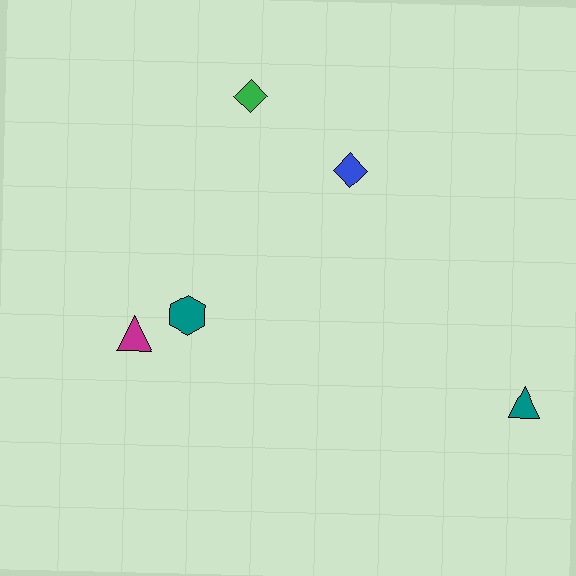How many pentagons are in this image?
There are no pentagons.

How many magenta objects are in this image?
There is 1 magenta object.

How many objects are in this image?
There are 5 objects.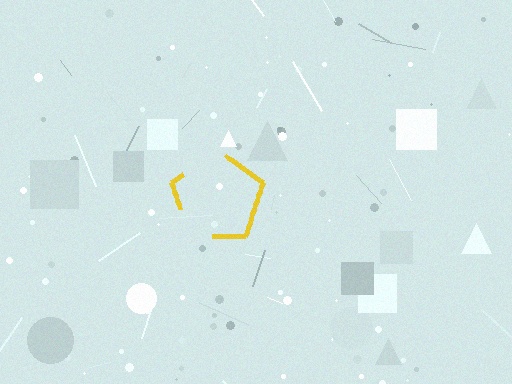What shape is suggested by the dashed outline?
The dashed outline suggests a pentagon.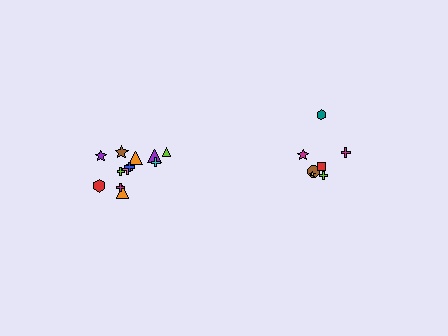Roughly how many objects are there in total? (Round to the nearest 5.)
Roughly 20 objects in total.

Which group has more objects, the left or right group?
The left group.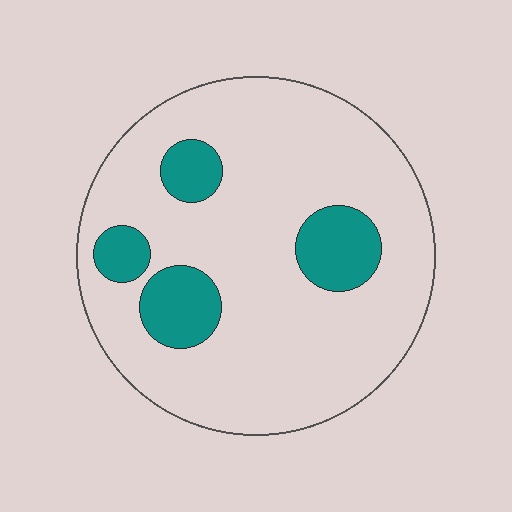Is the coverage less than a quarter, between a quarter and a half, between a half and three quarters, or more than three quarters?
Less than a quarter.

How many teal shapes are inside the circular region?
4.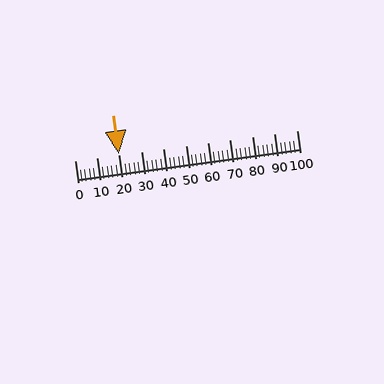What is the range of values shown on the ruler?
The ruler shows values from 0 to 100.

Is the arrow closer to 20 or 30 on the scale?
The arrow is closer to 20.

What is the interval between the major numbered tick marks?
The major tick marks are spaced 10 units apart.